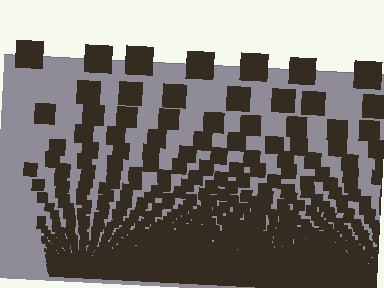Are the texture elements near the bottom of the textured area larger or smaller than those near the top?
Smaller. The gradient is inverted — elements near the bottom are smaller and denser.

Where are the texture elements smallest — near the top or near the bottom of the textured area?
Near the bottom.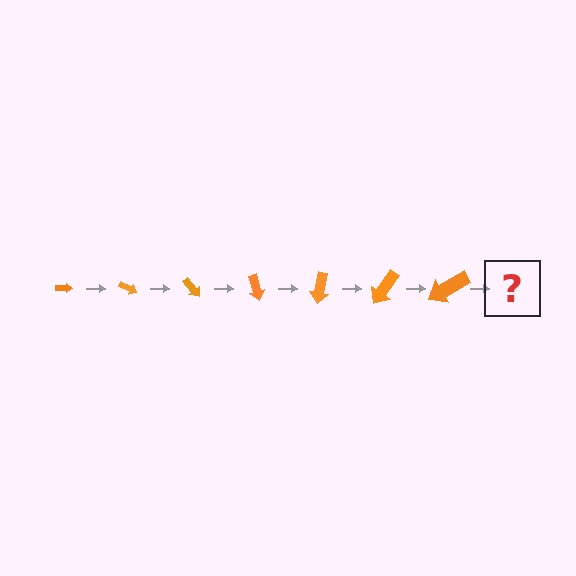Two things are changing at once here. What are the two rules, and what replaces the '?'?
The two rules are that the arrow grows larger each step and it rotates 25 degrees each step. The '?' should be an arrow, larger than the previous one and rotated 175 degrees from the start.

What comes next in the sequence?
The next element should be an arrow, larger than the previous one and rotated 175 degrees from the start.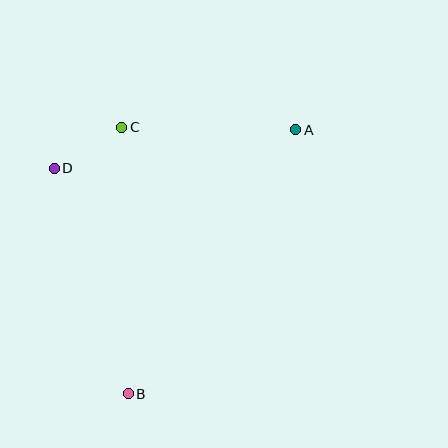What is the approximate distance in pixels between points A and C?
The distance between A and C is approximately 174 pixels.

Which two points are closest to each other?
Points C and D are closest to each other.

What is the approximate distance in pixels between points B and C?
The distance between B and C is approximately 266 pixels.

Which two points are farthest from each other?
Points A and B are farthest from each other.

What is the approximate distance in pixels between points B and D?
The distance between B and D is approximately 237 pixels.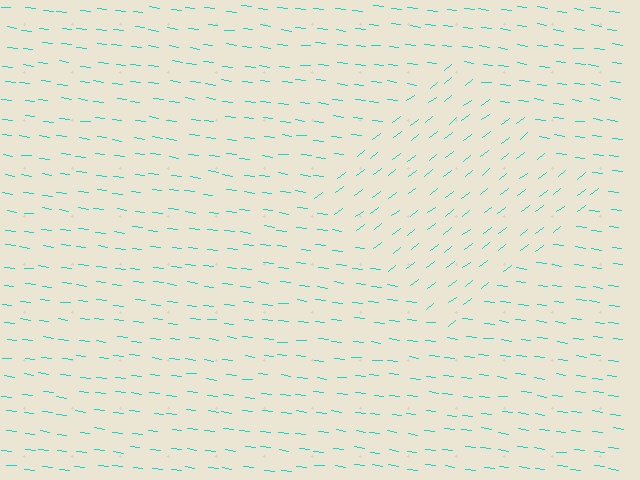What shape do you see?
I see a diamond.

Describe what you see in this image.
The image is filled with small cyan line segments. A diamond region in the image has lines oriented differently from the surrounding lines, creating a visible texture boundary.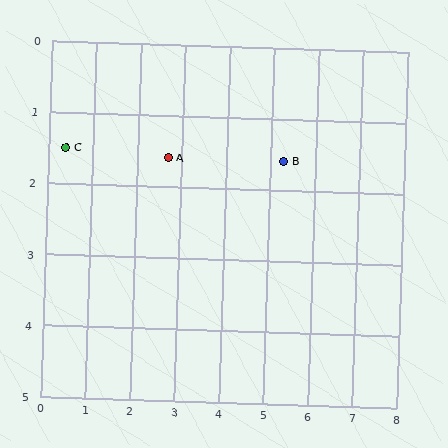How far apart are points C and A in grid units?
Points C and A are about 2.3 grid units apart.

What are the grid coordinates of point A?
Point A is at approximately (2.7, 1.6).